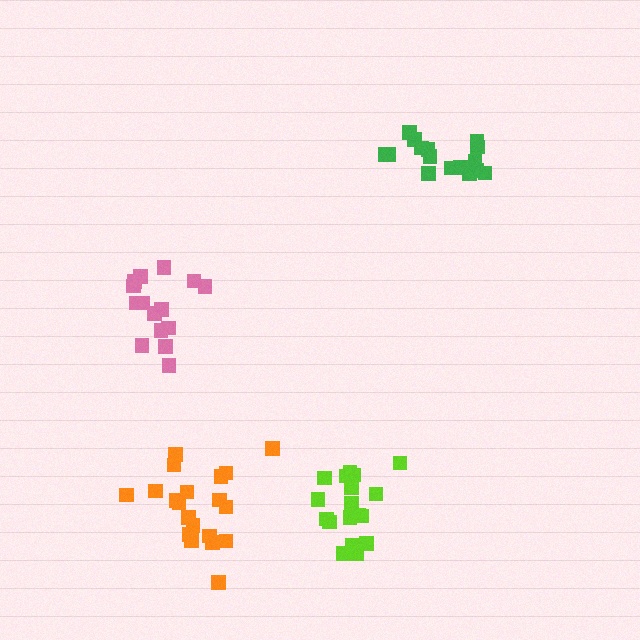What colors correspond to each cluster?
The clusters are colored: pink, lime, green, orange.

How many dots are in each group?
Group 1: 15 dots, Group 2: 19 dots, Group 3: 16 dots, Group 4: 20 dots (70 total).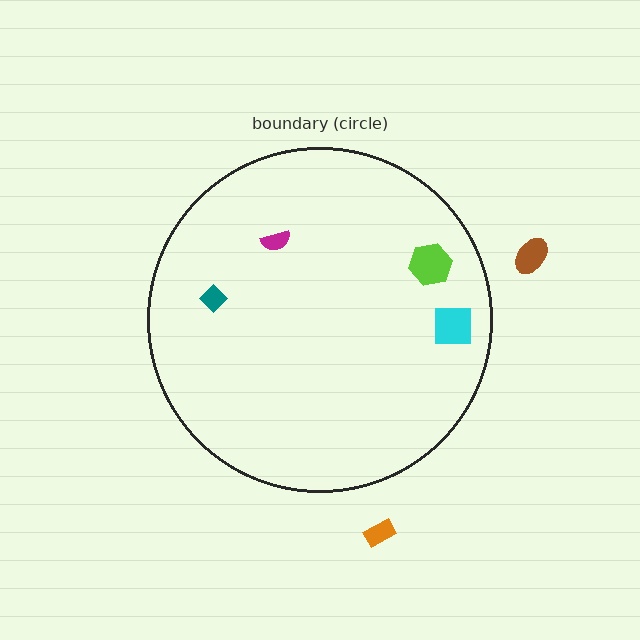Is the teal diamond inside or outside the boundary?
Inside.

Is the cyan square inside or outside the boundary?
Inside.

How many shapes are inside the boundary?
4 inside, 2 outside.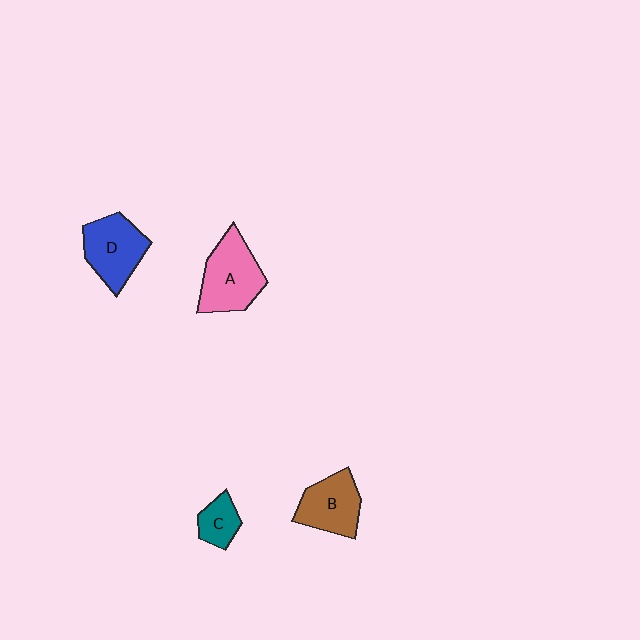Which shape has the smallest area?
Shape C (teal).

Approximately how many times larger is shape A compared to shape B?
Approximately 1.2 times.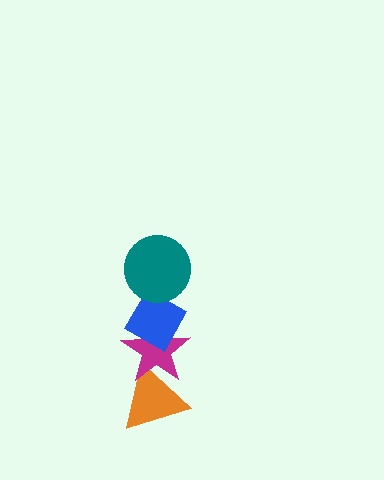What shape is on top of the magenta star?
The blue diamond is on top of the magenta star.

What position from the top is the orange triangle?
The orange triangle is 4th from the top.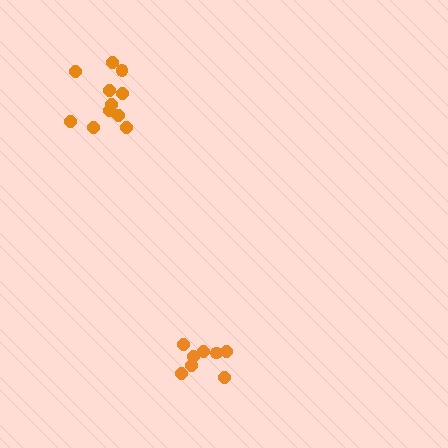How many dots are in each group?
Group 1: 11 dots, Group 2: 8 dots (19 total).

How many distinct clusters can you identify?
There are 2 distinct clusters.